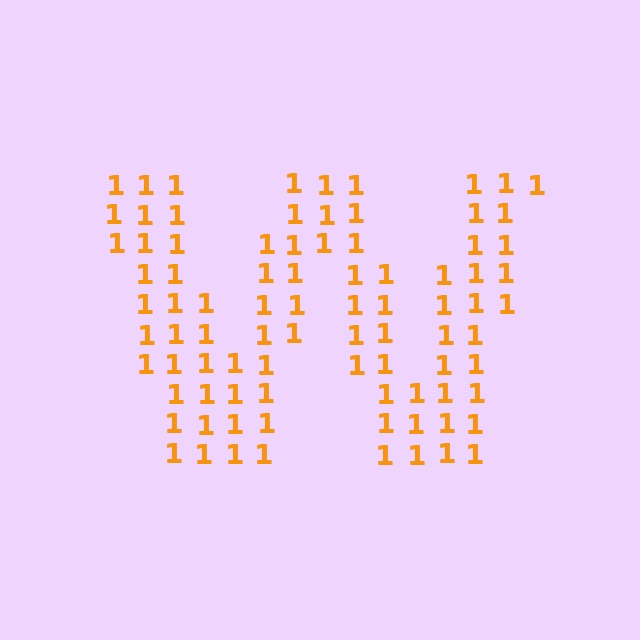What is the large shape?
The large shape is the letter W.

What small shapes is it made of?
It is made of small digit 1's.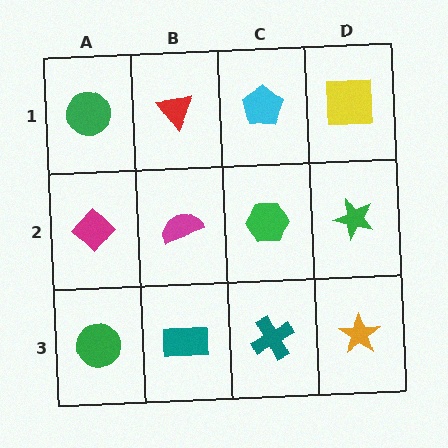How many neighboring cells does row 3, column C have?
3.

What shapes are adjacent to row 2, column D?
A yellow square (row 1, column D), an orange star (row 3, column D), a green hexagon (row 2, column C).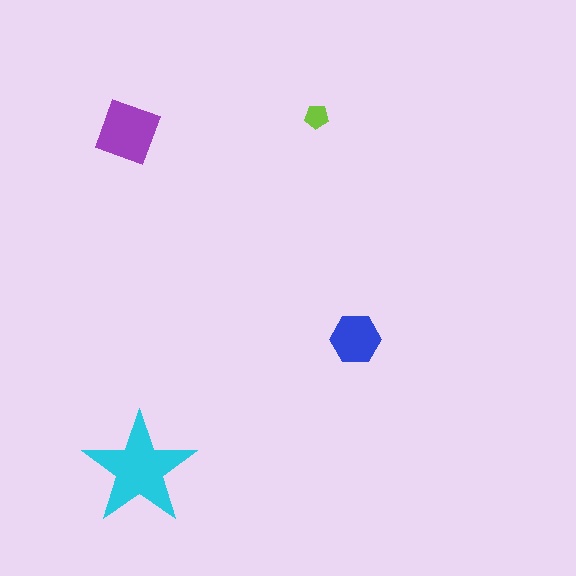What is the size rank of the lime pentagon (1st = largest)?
4th.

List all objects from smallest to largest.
The lime pentagon, the blue hexagon, the purple square, the cyan star.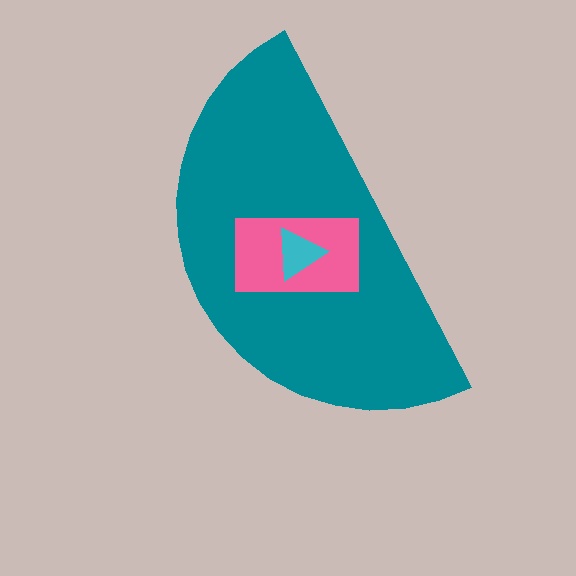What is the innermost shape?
The cyan triangle.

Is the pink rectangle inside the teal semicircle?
Yes.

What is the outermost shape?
The teal semicircle.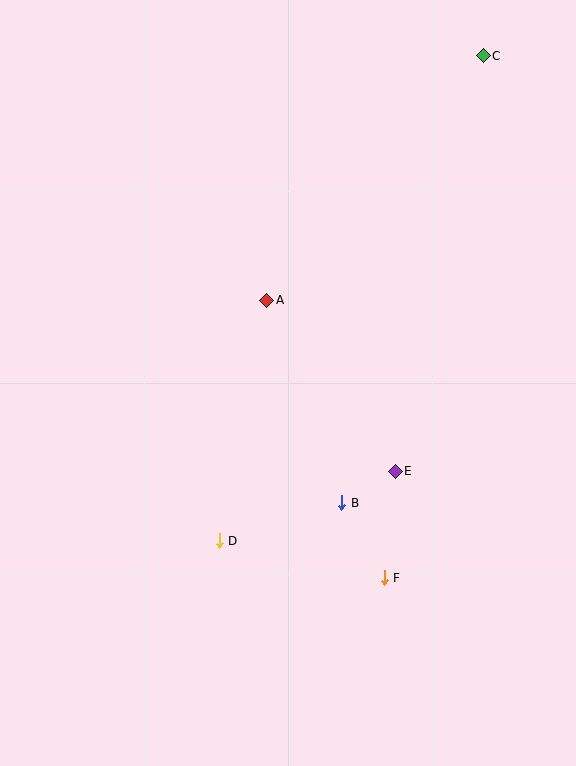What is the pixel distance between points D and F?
The distance between D and F is 169 pixels.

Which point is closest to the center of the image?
Point A at (267, 300) is closest to the center.